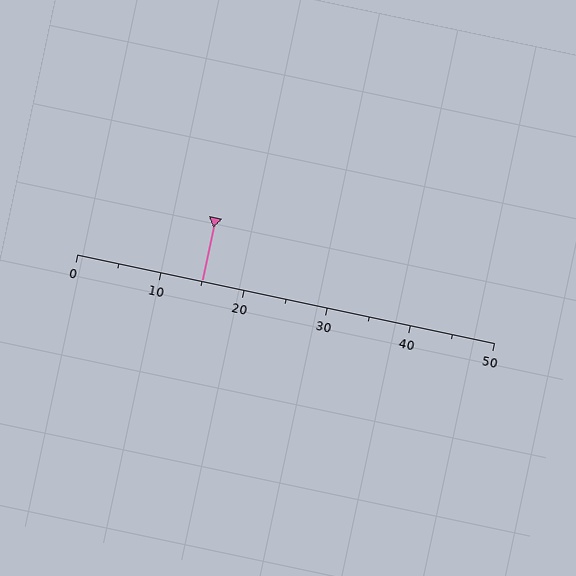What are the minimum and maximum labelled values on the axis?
The axis runs from 0 to 50.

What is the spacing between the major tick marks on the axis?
The major ticks are spaced 10 apart.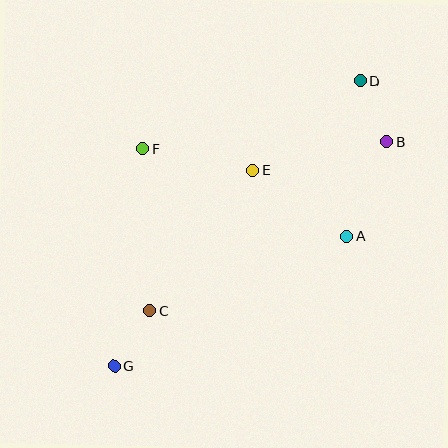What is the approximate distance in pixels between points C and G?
The distance between C and G is approximately 66 pixels.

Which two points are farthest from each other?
Points D and G are farthest from each other.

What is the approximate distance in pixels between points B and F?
The distance between B and F is approximately 244 pixels.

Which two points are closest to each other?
Points B and D are closest to each other.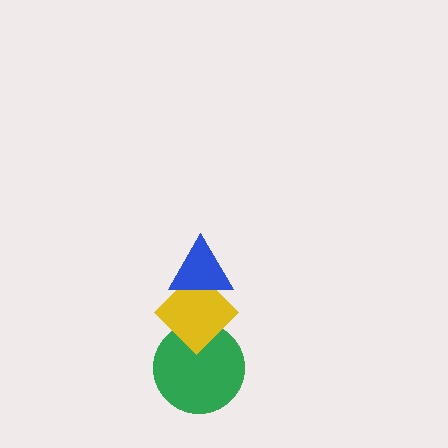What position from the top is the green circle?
The green circle is 3rd from the top.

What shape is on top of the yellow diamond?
The blue triangle is on top of the yellow diamond.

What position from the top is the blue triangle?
The blue triangle is 1st from the top.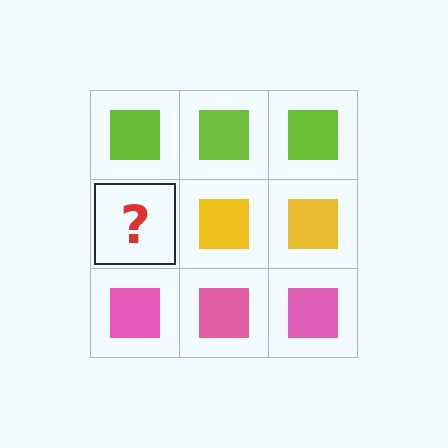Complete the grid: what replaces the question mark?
The question mark should be replaced with a yellow square.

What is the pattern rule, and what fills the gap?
The rule is that each row has a consistent color. The gap should be filled with a yellow square.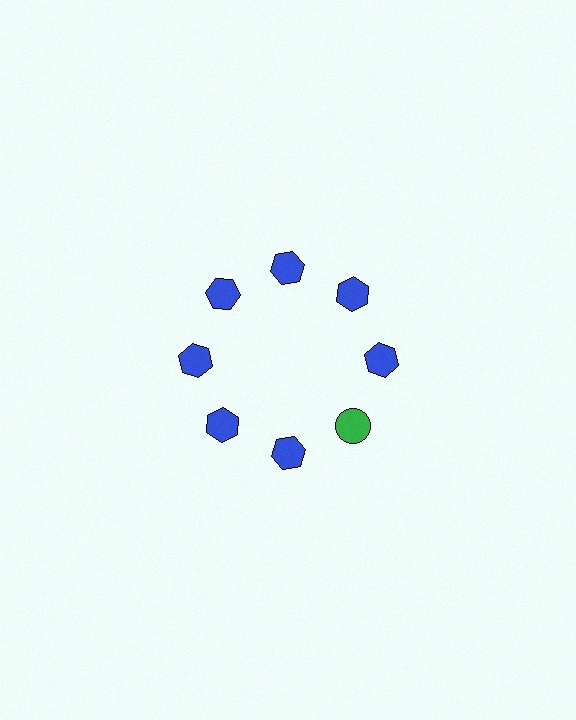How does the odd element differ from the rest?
It differs in both color (green instead of blue) and shape (circle instead of hexagon).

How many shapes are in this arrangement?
There are 8 shapes arranged in a ring pattern.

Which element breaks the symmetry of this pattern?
The green circle at roughly the 4 o'clock position breaks the symmetry. All other shapes are blue hexagons.